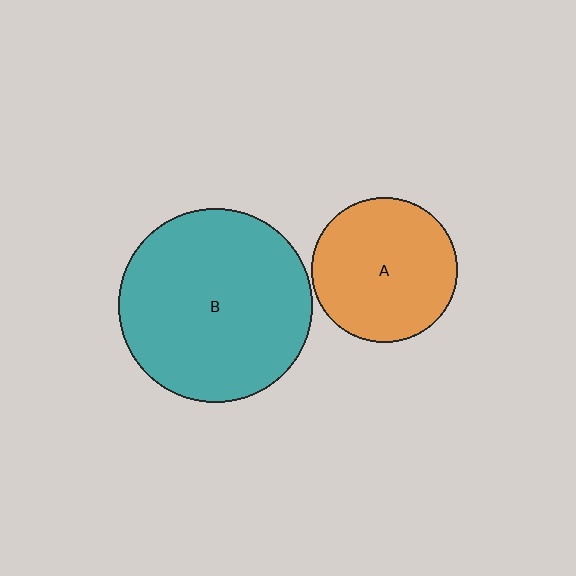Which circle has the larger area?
Circle B (teal).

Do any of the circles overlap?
No, none of the circles overlap.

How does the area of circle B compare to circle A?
Approximately 1.8 times.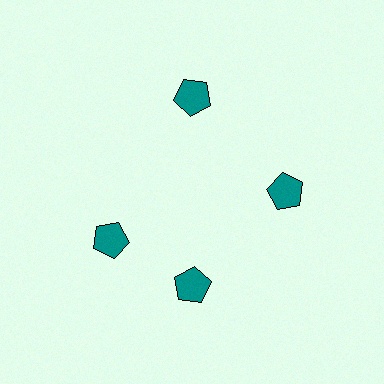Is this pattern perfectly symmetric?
No. The 4 teal pentagons are arranged in a ring, but one element near the 9 o'clock position is rotated out of alignment along the ring, breaking the 4-fold rotational symmetry.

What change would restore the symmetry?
The symmetry would be restored by rotating it back into even spacing with its neighbors so that all 4 pentagons sit at equal angles and equal distance from the center.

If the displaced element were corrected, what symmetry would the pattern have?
It would have 4-fold rotational symmetry — the pattern would map onto itself every 90 degrees.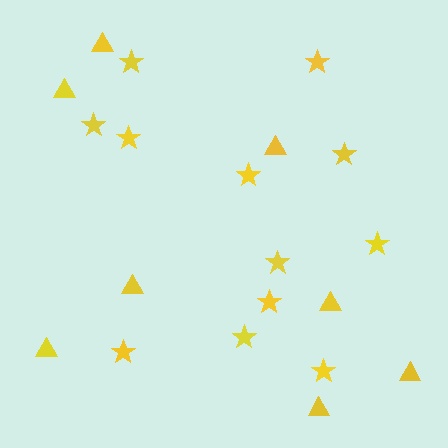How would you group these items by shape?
There are 2 groups: one group of stars (12) and one group of triangles (8).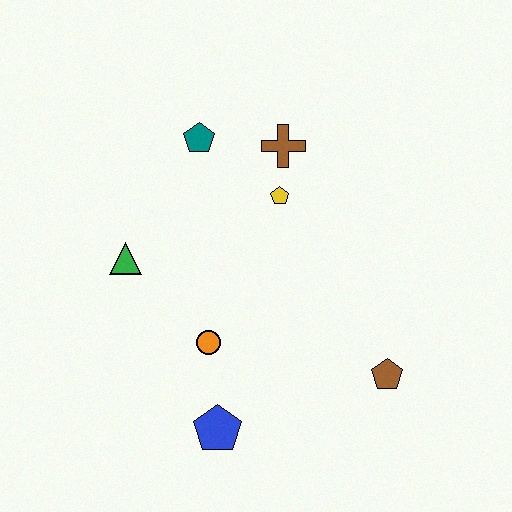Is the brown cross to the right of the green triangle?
Yes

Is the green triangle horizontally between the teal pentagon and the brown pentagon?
No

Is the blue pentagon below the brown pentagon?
Yes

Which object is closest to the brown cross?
The yellow pentagon is closest to the brown cross.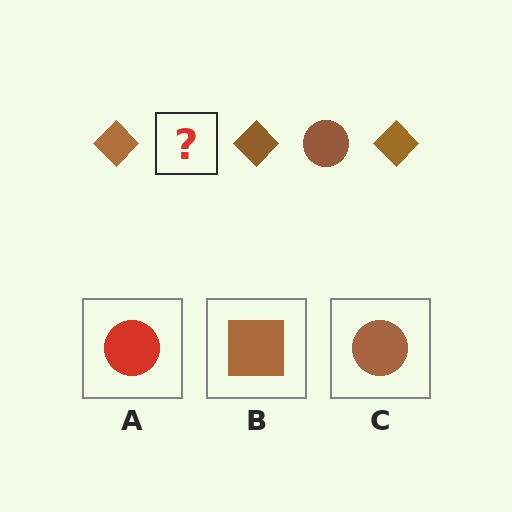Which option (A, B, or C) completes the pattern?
C.